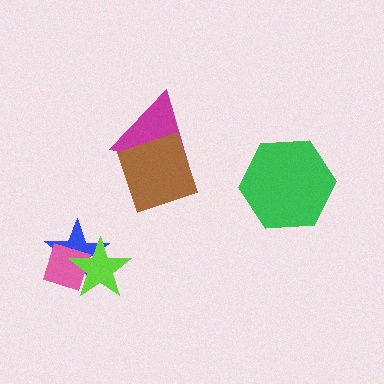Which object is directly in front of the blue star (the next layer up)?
The pink diamond is directly in front of the blue star.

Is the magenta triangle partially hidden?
Yes, it is partially covered by another shape.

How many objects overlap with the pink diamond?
2 objects overlap with the pink diamond.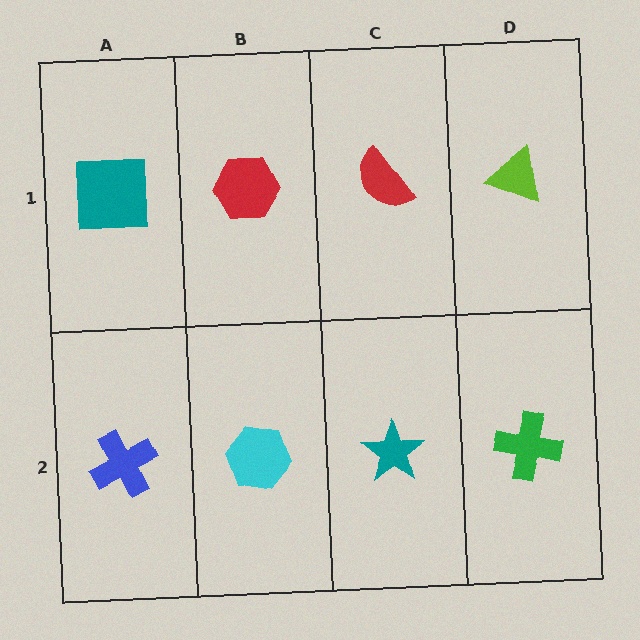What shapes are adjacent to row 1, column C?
A teal star (row 2, column C), a red hexagon (row 1, column B), a lime triangle (row 1, column D).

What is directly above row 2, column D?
A lime triangle.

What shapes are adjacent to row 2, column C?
A red semicircle (row 1, column C), a cyan hexagon (row 2, column B), a green cross (row 2, column D).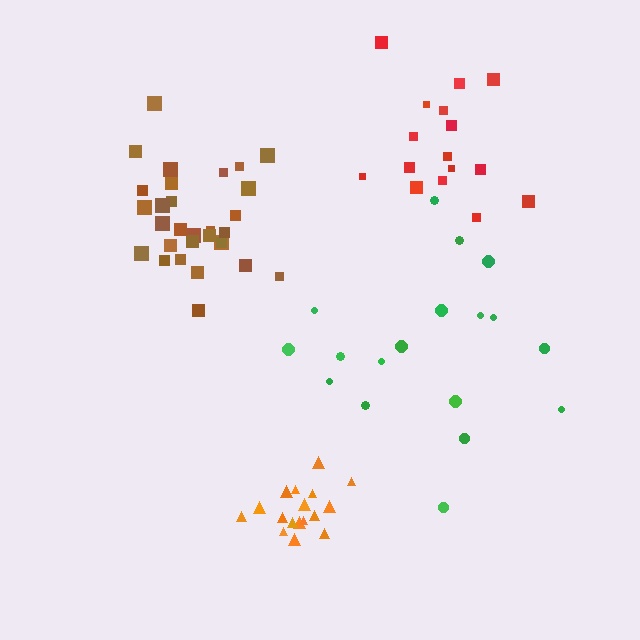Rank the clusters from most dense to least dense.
orange, brown, red, green.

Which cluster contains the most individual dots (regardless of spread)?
Brown (30).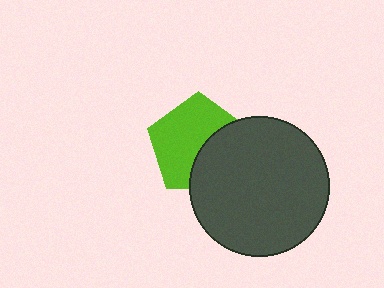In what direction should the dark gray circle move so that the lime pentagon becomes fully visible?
The dark gray circle should move toward the lower-right. That is the shortest direction to clear the overlap and leave the lime pentagon fully visible.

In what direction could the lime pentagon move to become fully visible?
The lime pentagon could move toward the upper-left. That would shift it out from behind the dark gray circle entirely.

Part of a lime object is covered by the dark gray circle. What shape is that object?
It is a pentagon.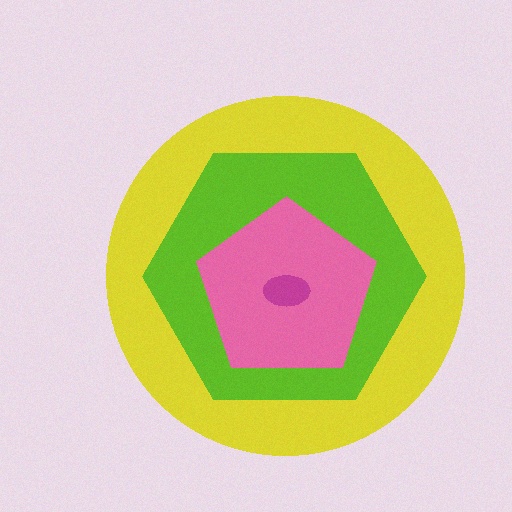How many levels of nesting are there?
4.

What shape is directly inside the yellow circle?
The lime hexagon.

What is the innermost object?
The magenta ellipse.